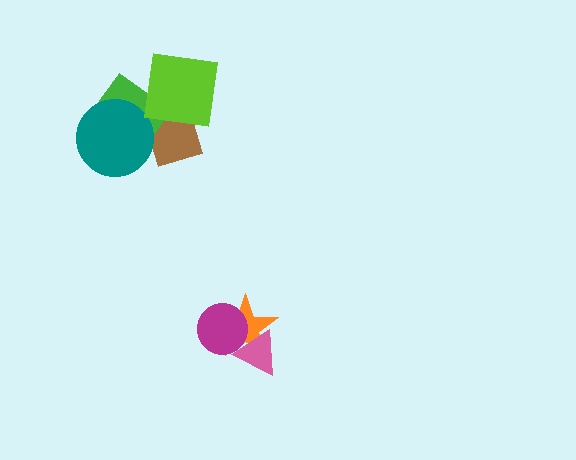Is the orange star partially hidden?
Yes, it is partially covered by another shape.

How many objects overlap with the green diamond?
3 objects overlap with the green diamond.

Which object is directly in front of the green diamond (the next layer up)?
The teal circle is directly in front of the green diamond.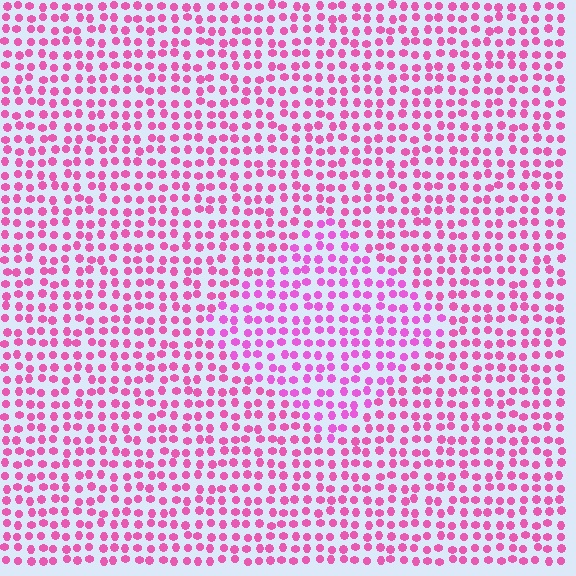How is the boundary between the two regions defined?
The boundary is defined purely by a slight shift in hue (about 18 degrees). Spacing, size, and orientation are identical on both sides.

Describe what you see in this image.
The image is filled with small pink elements in a uniform arrangement. A diamond-shaped region is visible where the elements are tinted to a slightly different hue, forming a subtle color boundary.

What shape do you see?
I see a diamond.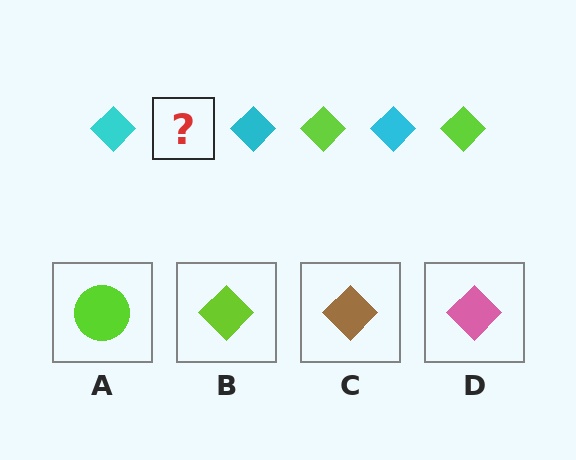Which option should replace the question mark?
Option B.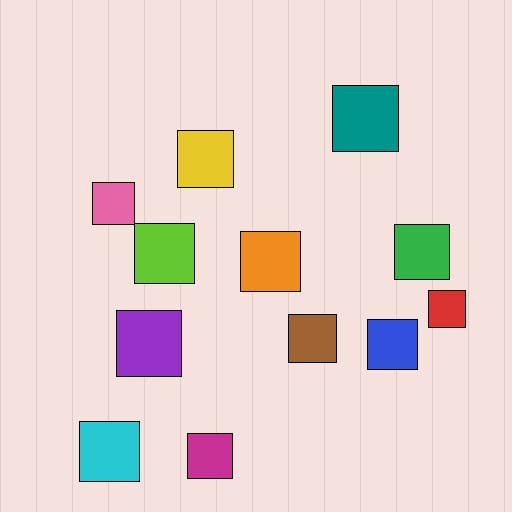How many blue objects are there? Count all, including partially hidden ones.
There is 1 blue object.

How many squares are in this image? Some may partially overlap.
There are 12 squares.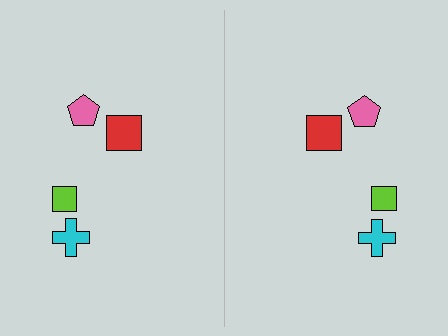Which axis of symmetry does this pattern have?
The pattern has a vertical axis of symmetry running through the center of the image.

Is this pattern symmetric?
Yes, this pattern has bilateral (reflection) symmetry.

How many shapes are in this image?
There are 8 shapes in this image.